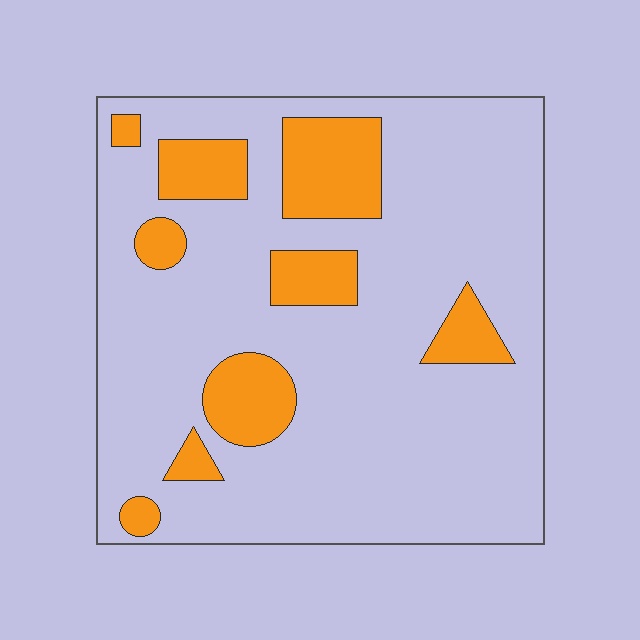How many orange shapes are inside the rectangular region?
9.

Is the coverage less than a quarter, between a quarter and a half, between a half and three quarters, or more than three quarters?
Less than a quarter.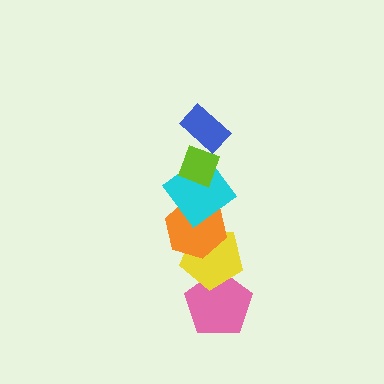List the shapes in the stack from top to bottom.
From top to bottom: the blue rectangle, the lime diamond, the cyan diamond, the orange hexagon, the yellow pentagon, the pink pentagon.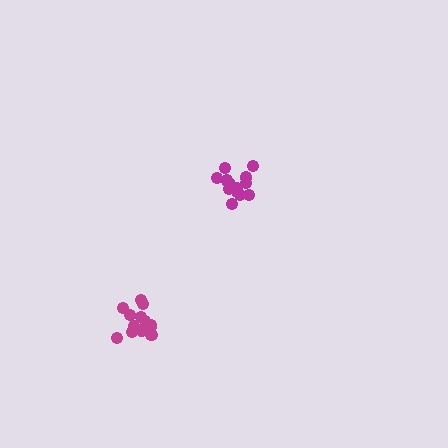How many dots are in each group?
Group 1: 13 dots, Group 2: 13 dots (26 total).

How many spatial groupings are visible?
There are 2 spatial groupings.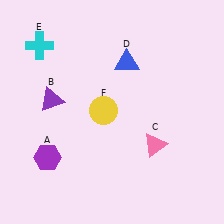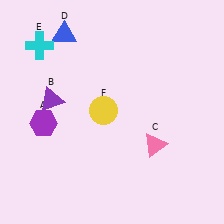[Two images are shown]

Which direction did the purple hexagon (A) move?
The purple hexagon (A) moved up.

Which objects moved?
The objects that moved are: the purple hexagon (A), the blue triangle (D).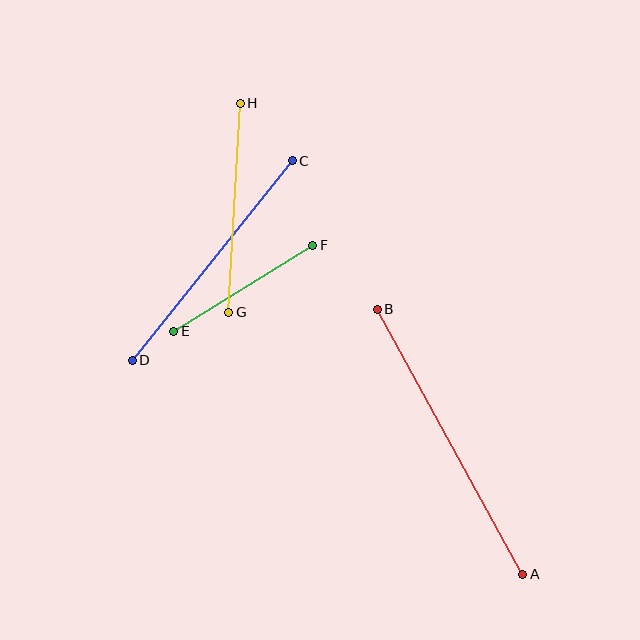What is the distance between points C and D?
The distance is approximately 255 pixels.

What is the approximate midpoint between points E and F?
The midpoint is at approximately (243, 288) pixels.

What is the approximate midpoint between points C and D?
The midpoint is at approximately (212, 260) pixels.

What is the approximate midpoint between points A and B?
The midpoint is at approximately (450, 442) pixels.